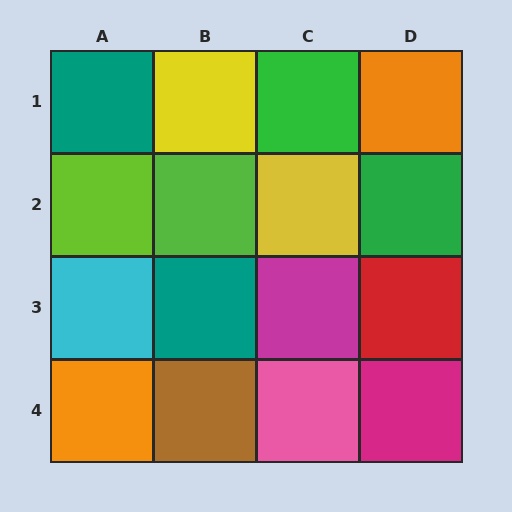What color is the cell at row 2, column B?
Lime.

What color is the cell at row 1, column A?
Teal.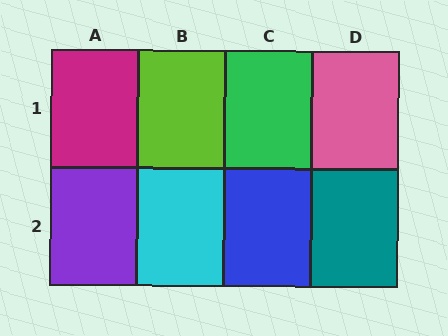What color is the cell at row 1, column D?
Pink.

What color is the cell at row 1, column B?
Lime.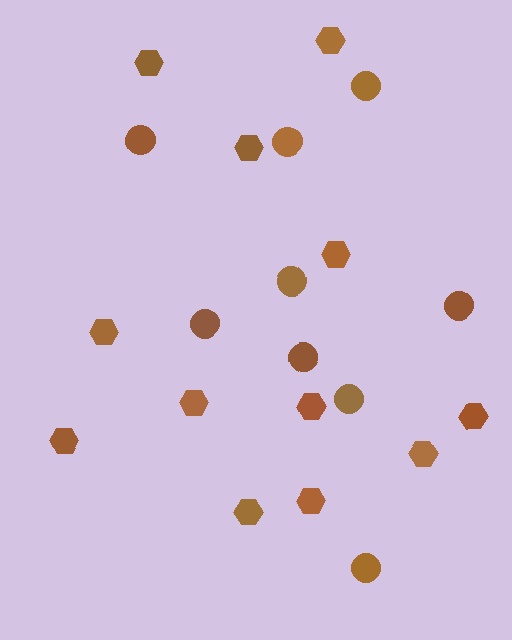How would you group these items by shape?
There are 2 groups: one group of circles (9) and one group of hexagons (12).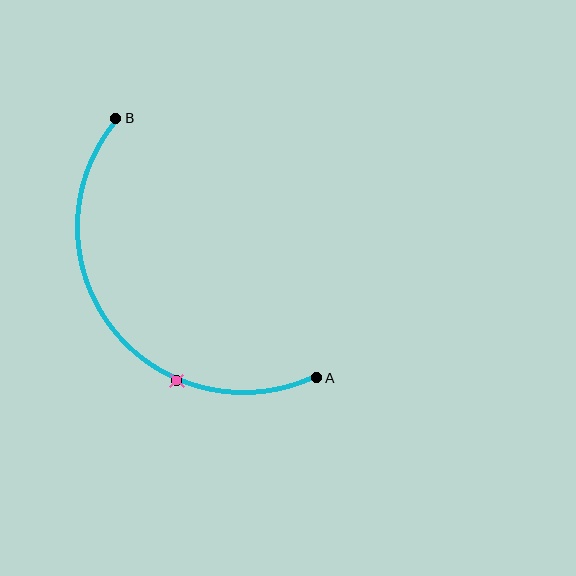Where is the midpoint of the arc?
The arc midpoint is the point on the curve farthest from the straight line joining A and B. It sits below and to the left of that line.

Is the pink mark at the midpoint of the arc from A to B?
No. The pink mark lies on the arc but is closer to endpoint A. The arc midpoint would be at the point on the curve equidistant along the arc from both A and B.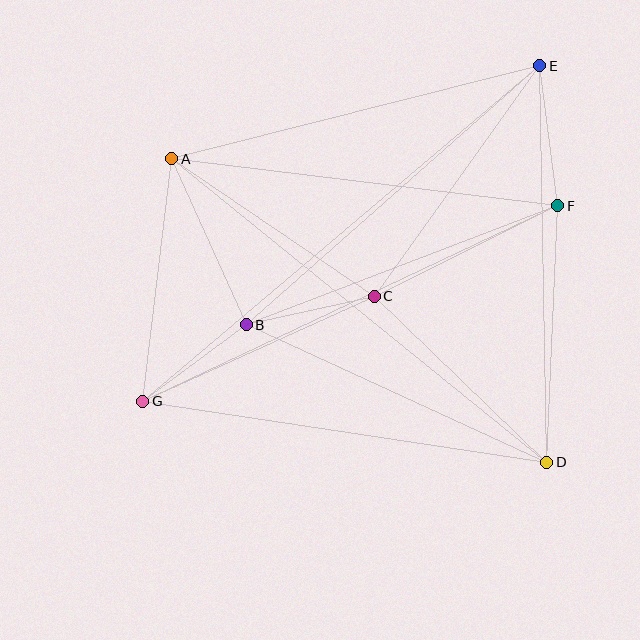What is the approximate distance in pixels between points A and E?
The distance between A and E is approximately 380 pixels.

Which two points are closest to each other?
Points B and G are closest to each other.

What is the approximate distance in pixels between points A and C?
The distance between A and C is approximately 245 pixels.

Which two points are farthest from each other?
Points E and G are farthest from each other.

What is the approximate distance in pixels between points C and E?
The distance between C and E is approximately 284 pixels.